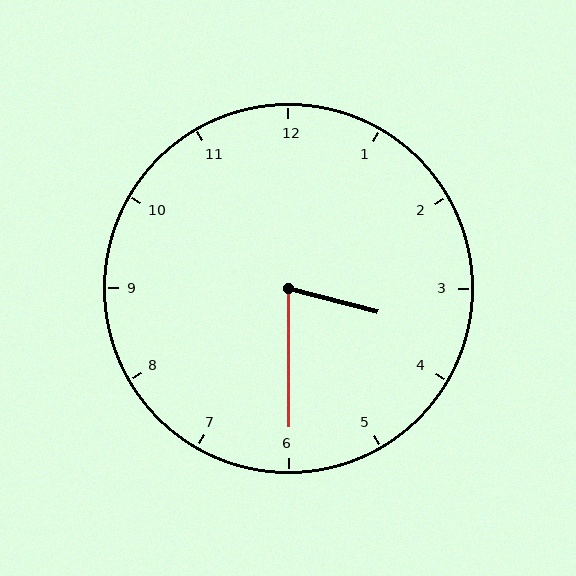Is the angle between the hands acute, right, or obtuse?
It is acute.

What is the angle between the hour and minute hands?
Approximately 75 degrees.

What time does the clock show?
3:30.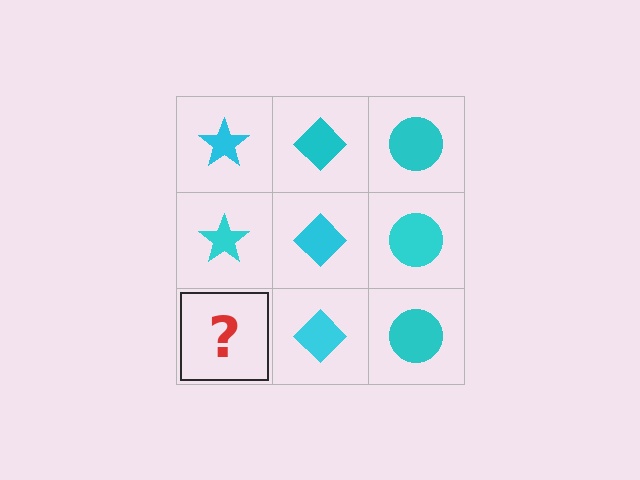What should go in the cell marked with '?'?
The missing cell should contain a cyan star.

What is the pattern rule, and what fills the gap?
The rule is that each column has a consistent shape. The gap should be filled with a cyan star.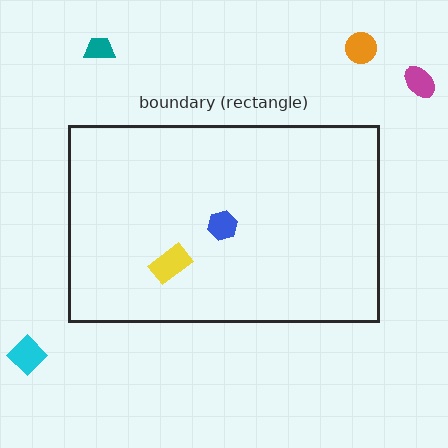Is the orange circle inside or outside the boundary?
Outside.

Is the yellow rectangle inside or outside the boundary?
Inside.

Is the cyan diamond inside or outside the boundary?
Outside.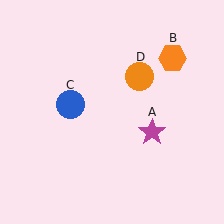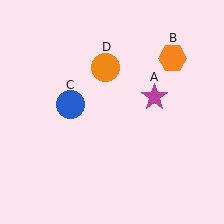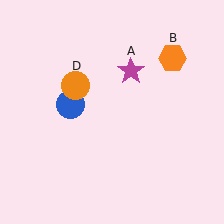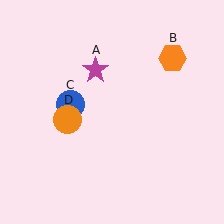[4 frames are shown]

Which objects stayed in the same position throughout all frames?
Orange hexagon (object B) and blue circle (object C) remained stationary.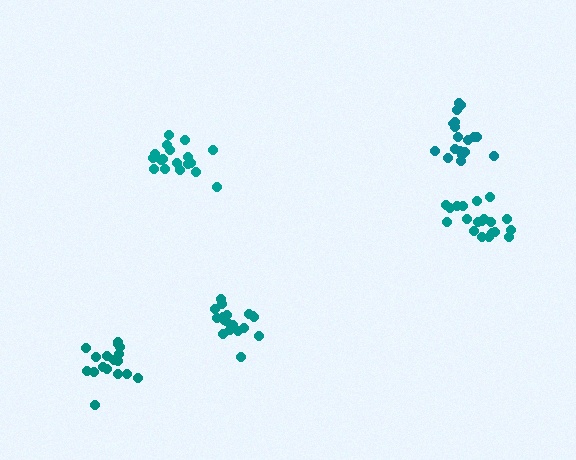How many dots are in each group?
Group 1: 18 dots, Group 2: 18 dots, Group 3: 19 dots, Group 4: 20 dots, Group 5: 17 dots (92 total).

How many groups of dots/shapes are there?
There are 5 groups.